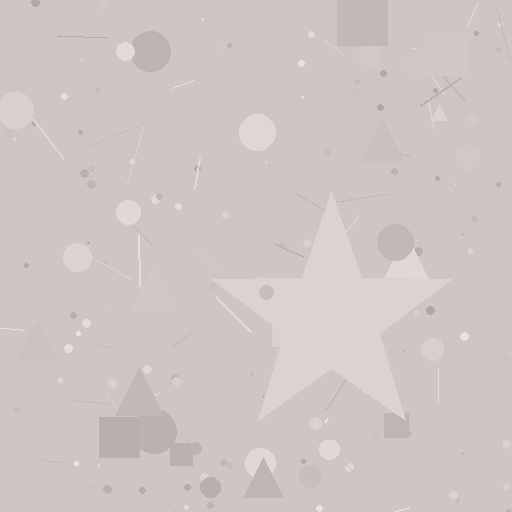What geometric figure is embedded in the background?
A star is embedded in the background.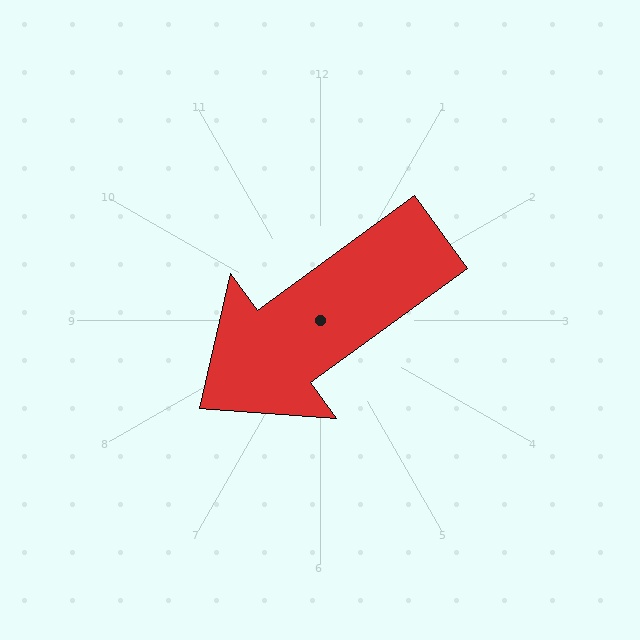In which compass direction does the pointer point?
Southwest.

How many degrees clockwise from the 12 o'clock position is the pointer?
Approximately 234 degrees.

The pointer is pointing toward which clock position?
Roughly 8 o'clock.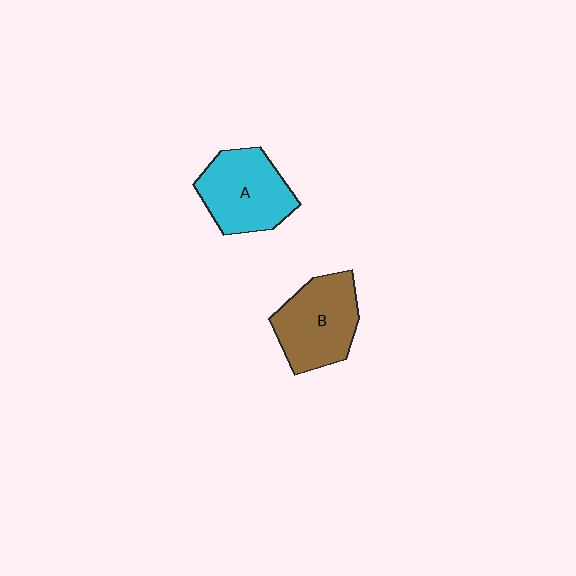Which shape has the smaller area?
Shape A (cyan).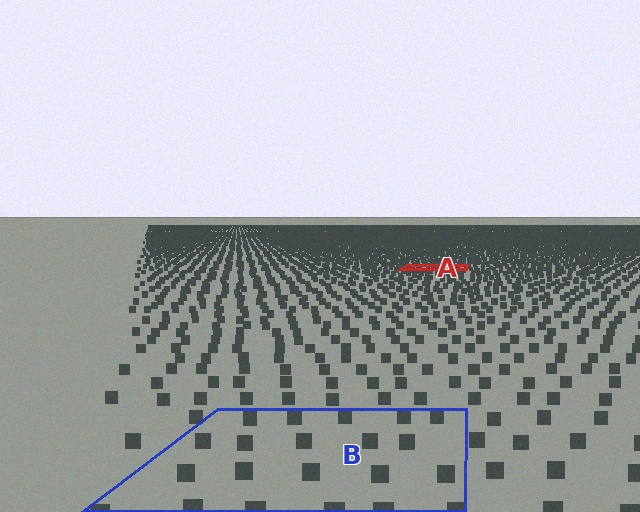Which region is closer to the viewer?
Region B is closer. The texture elements there are larger and more spread out.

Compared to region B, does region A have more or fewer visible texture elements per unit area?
Region A has more texture elements per unit area — they are packed more densely because it is farther away.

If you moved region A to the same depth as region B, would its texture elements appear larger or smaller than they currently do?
They would appear larger. At a closer depth, the same texture elements are projected at a bigger on-screen size.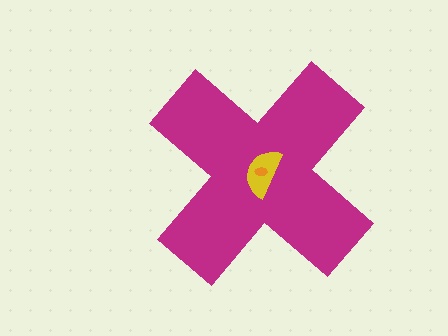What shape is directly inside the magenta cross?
The yellow semicircle.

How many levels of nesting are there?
3.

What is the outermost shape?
The magenta cross.